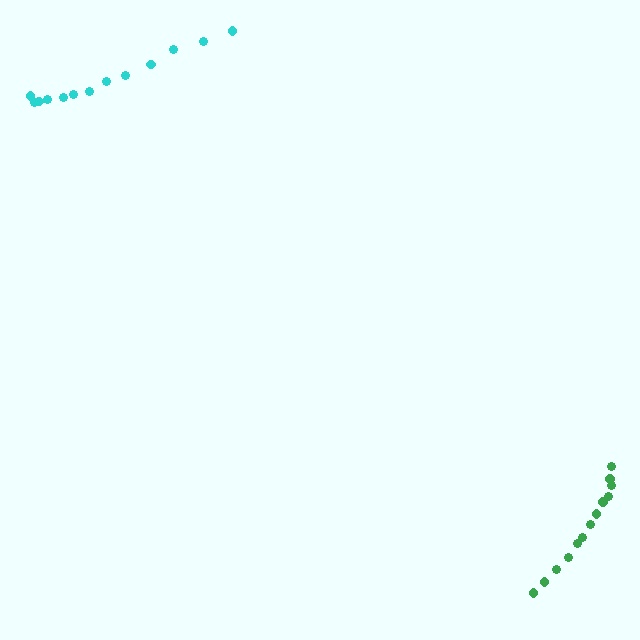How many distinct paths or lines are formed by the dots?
There are 2 distinct paths.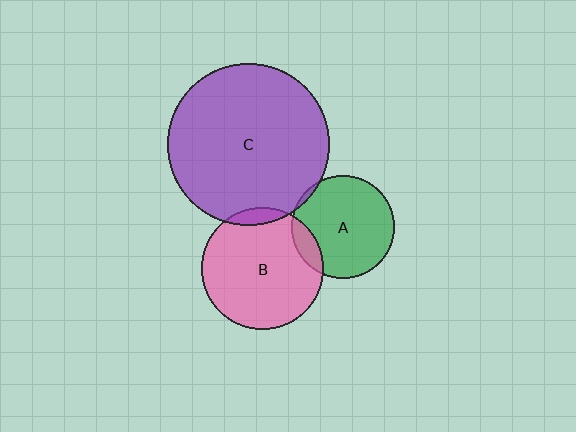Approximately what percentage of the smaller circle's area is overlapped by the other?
Approximately 10%.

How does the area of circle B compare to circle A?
Approximately 1.4 times.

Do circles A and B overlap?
Yes.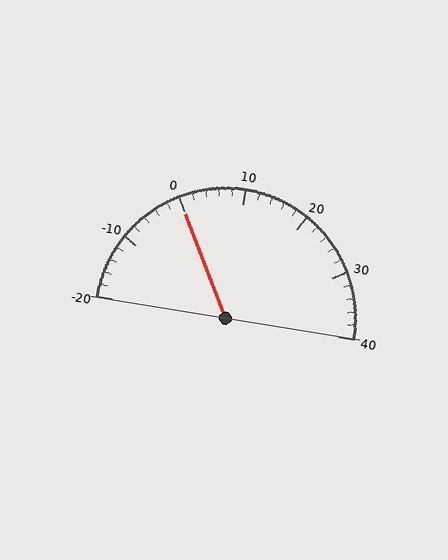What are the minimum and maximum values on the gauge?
The gauge ranges from -20 to 40.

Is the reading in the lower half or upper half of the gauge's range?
The reading is in the lower half of the range (-20 to 40).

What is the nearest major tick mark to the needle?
The nearest major tick mark is 0.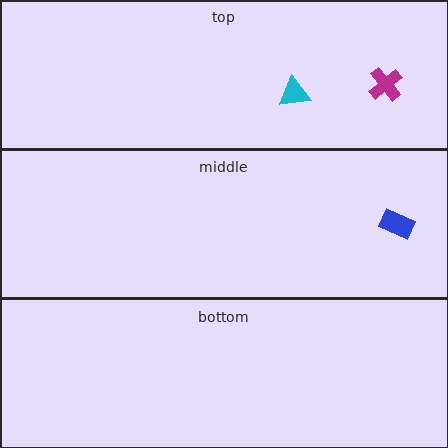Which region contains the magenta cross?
The top region.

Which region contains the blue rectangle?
The middle region.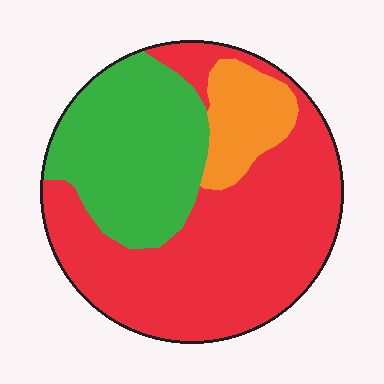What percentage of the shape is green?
Green covers about 30% of the shape.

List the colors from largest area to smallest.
From largest to smallest: red, green, orange.